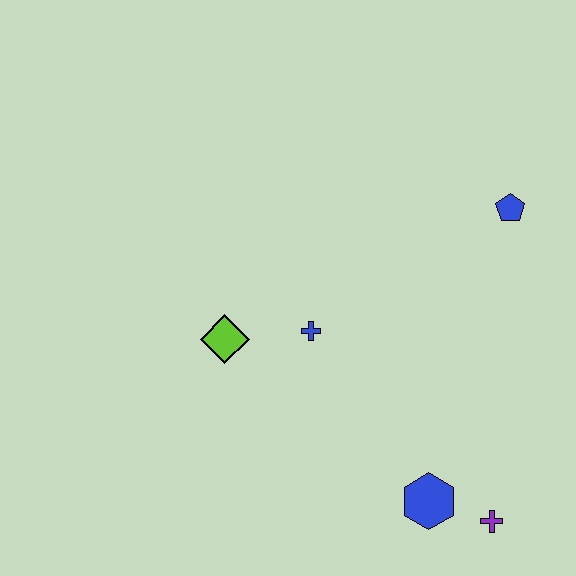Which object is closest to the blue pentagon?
The blue cross is closest to the blue pentagon.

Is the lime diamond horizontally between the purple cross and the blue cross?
No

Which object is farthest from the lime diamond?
The purple cross is farthest from the lime diamond.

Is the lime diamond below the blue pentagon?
Yes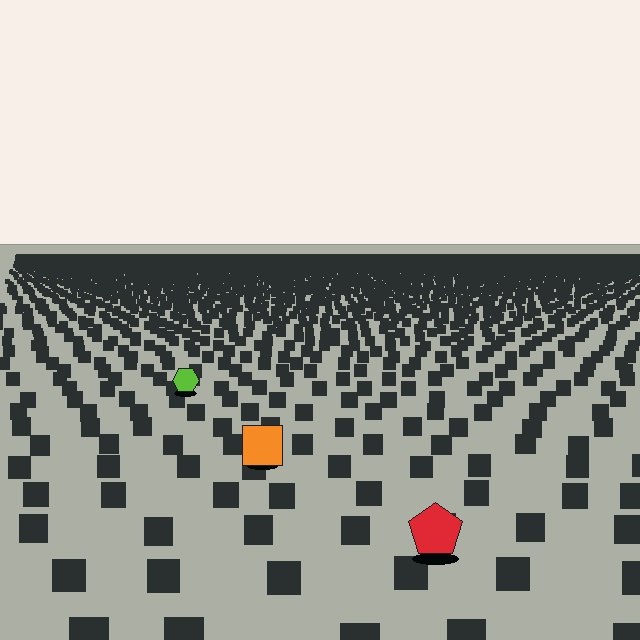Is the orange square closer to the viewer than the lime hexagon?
Yes. The orange square is closer — you can tell from the texture gradient: the ground texture is coarser near it.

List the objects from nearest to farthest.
From nearest to farthest: the red pentagon, the orange square, the lime hexagon.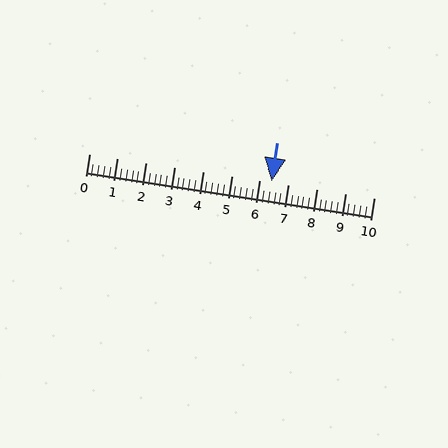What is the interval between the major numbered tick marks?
The major tick marks are spaced 1 units apart.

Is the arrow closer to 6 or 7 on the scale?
The arrow is closer to 6.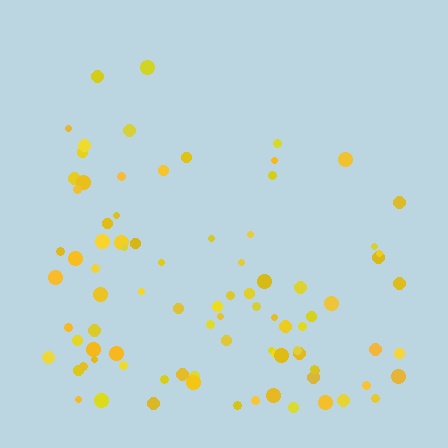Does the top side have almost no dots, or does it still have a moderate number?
Still a moderate number, just noticeably fewer than the bottom.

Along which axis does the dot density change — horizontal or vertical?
Vertical.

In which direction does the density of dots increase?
From top to bottom, with the bottom side densest.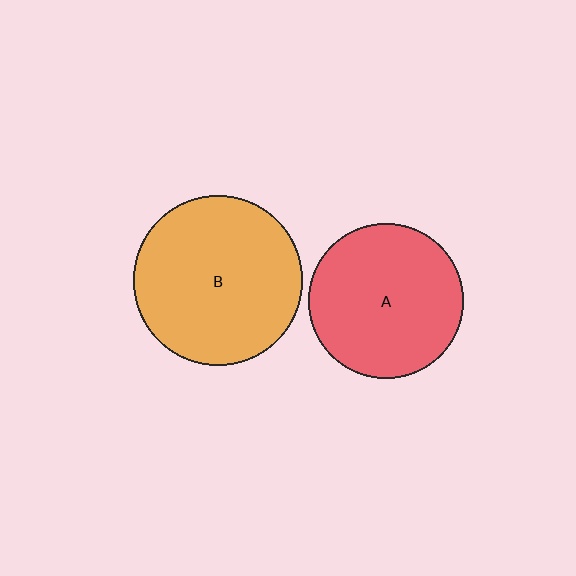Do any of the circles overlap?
No, none of the circles overlap.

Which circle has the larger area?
Circle B (orange).